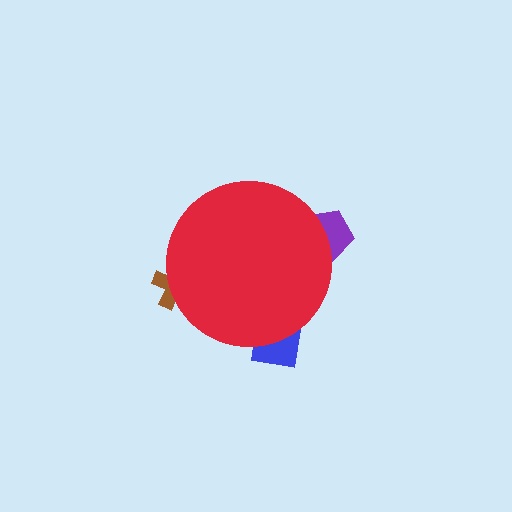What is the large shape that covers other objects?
A red circle.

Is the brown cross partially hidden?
Yes, the brown cross is partially hidden behind the red circle.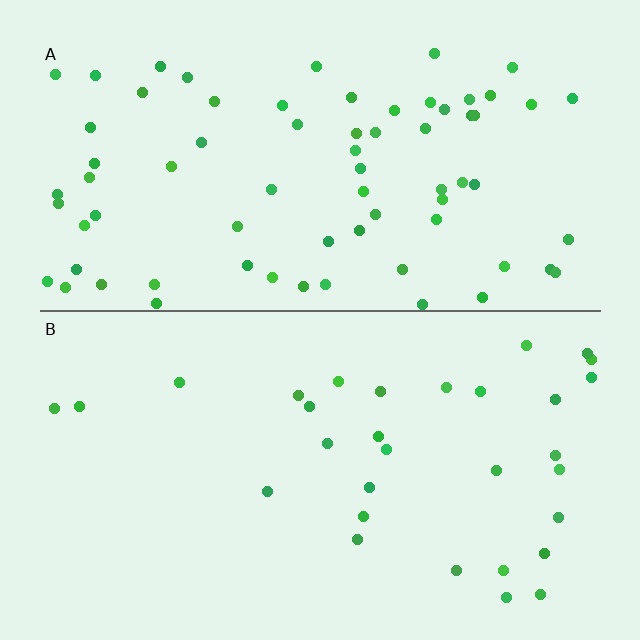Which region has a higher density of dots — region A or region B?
A (the top).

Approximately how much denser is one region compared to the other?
Approximately 2.3× — region A over region B.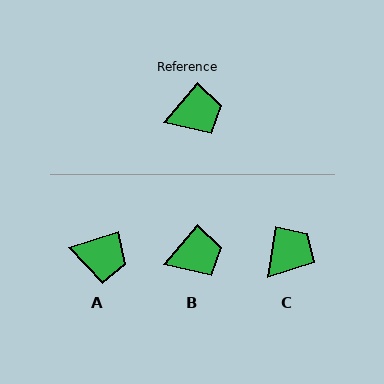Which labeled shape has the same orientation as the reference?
B.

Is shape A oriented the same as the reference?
No, it is off by about 33 degrees.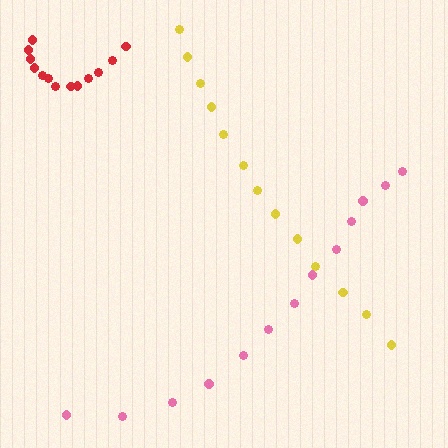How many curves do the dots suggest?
There are 3 distinct paths.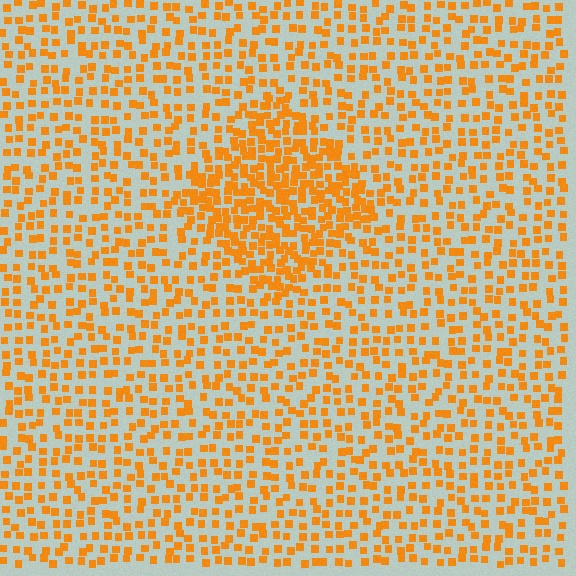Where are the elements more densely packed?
The elements are more densely packed inside the diamond boundary.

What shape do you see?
I see a diamond.